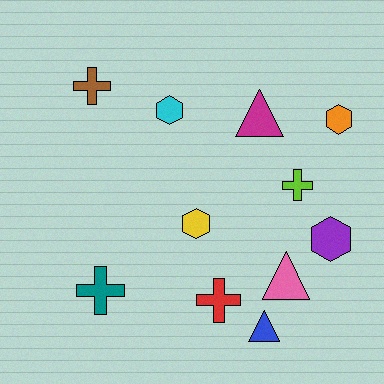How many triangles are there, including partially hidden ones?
There are 3 triangles.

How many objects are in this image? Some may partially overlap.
There are 11 objects.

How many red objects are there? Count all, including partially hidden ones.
There is 1 red object.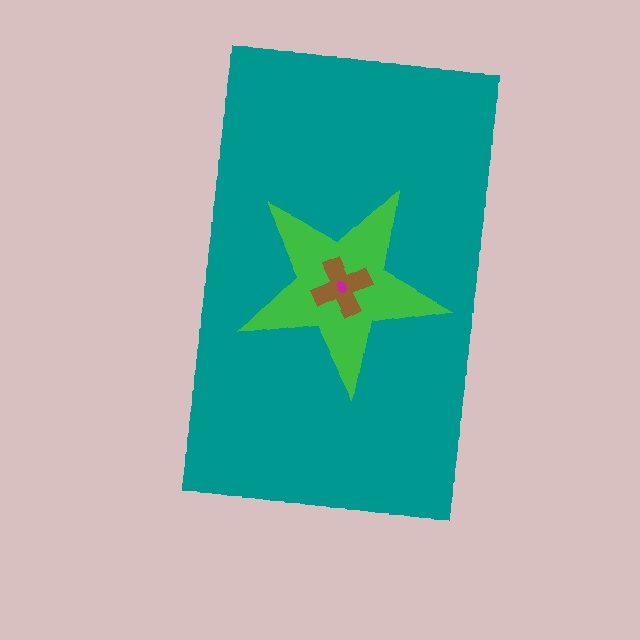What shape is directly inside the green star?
The brown cross.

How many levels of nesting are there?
4.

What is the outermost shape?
The teal rectangle.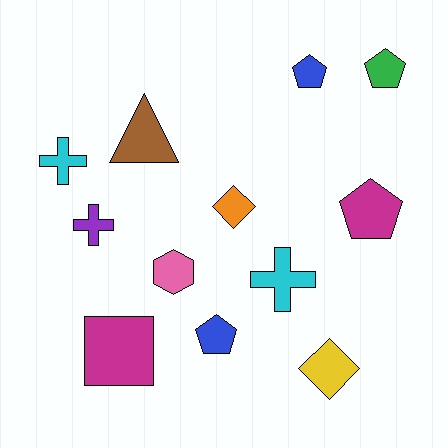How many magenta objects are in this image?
There are 2 magenta objects.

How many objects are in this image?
There are 12 objects.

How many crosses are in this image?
There are 3 crosses.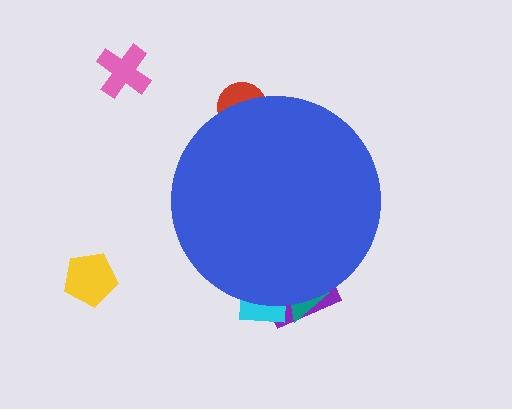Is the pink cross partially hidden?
No, the pink cross is fully visible.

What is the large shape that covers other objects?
A blue circle.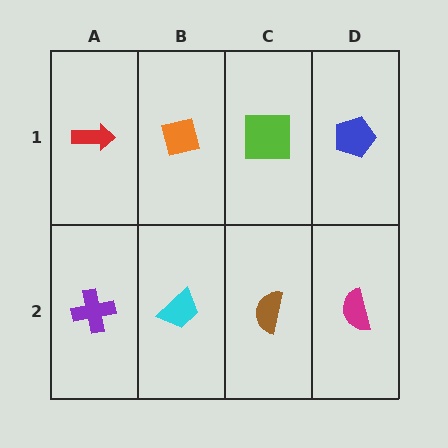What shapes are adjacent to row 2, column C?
A lime square (row 1, column C), a cyan trapezoid (row 2, column B), a magenta semicircle (row 2, column D).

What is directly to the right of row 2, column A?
A cyan trapezoid.